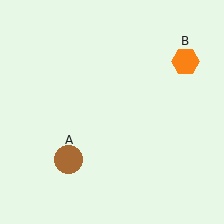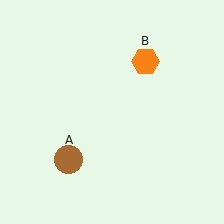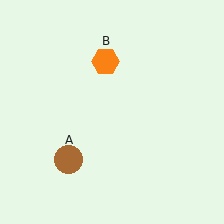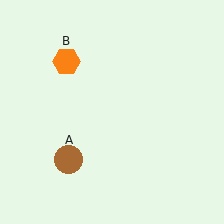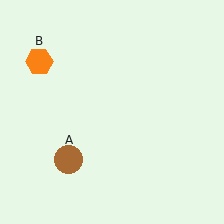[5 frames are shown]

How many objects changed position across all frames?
1 object changed position: orange hexagon (object B).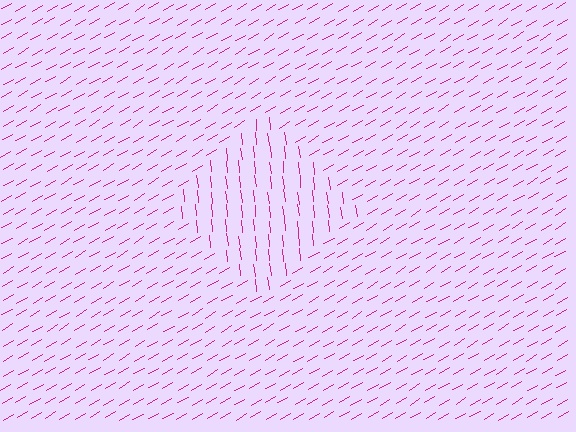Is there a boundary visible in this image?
Yes, there is a texture boundary formed by a change in line orientation.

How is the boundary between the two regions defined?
The boundary is defined purely by a change in line orientation (approximately 66 degrees difference). All lines are the same color and thickness.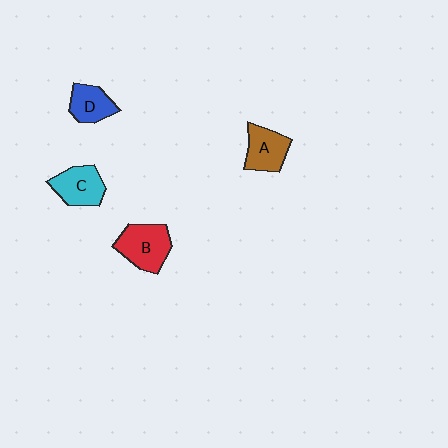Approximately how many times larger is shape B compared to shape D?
Approximately 1.5 times.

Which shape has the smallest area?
Shape D (blue).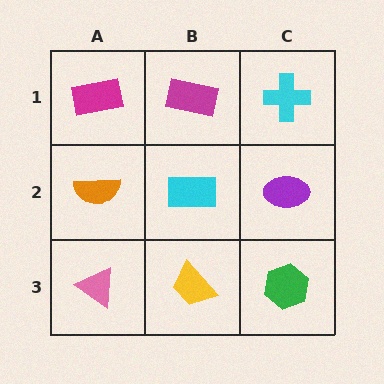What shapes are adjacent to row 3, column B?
A cyan rectangle (row 2, column B), a pink triangle (row 3, column A), a green hexagon (row 3, column C).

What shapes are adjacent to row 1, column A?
An orange semicircle (row 2, column A), a magenta rectangle (row 1, column B).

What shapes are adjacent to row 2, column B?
A magenta rectangle (row 1, column B), a yellow trapezoid (row 3, column B), an orange semicircle (row 2, column A), a purple ellipse (row 2, column C).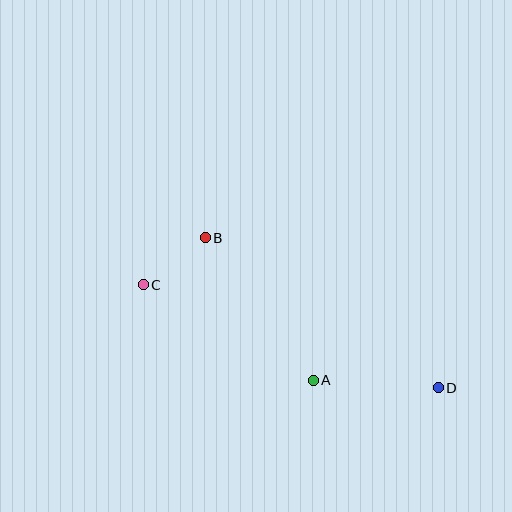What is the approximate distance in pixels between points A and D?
The distance between A and D is approximately 126 pixels.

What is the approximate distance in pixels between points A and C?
The distance between A and C is approximately 195 pixels.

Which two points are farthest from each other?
Points C and D are farthest from each other.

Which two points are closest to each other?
Points B and C are closest to each other.